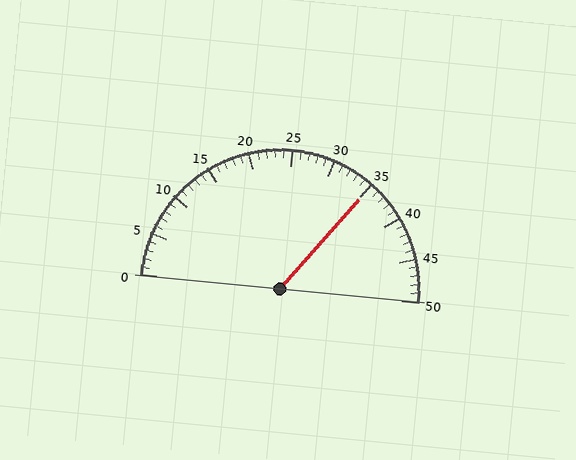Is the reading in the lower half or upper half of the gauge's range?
The reading is in the upper half of the range (0 to 50).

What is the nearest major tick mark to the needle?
The nearest major tick mark is 35.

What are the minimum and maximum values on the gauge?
The gauge ranges from 0 to 50.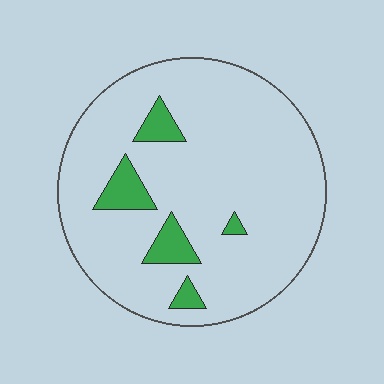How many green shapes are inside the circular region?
5.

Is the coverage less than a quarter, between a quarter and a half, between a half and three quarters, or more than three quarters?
Less than a quarter.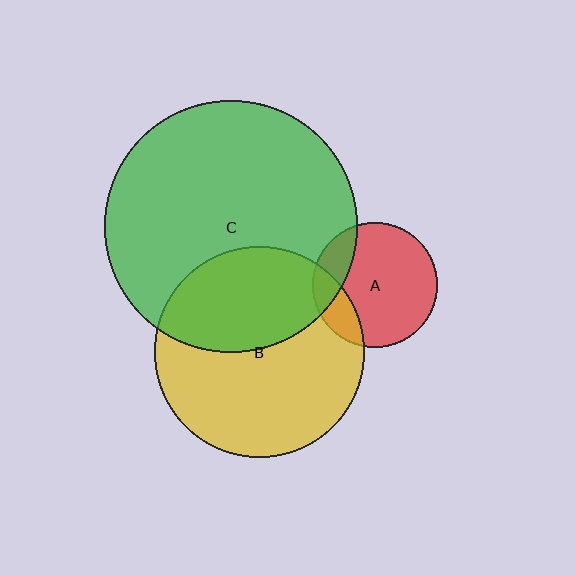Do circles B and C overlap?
Yes.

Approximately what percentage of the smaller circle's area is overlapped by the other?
Approximately 40%.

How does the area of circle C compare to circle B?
Approximately 1.4 times.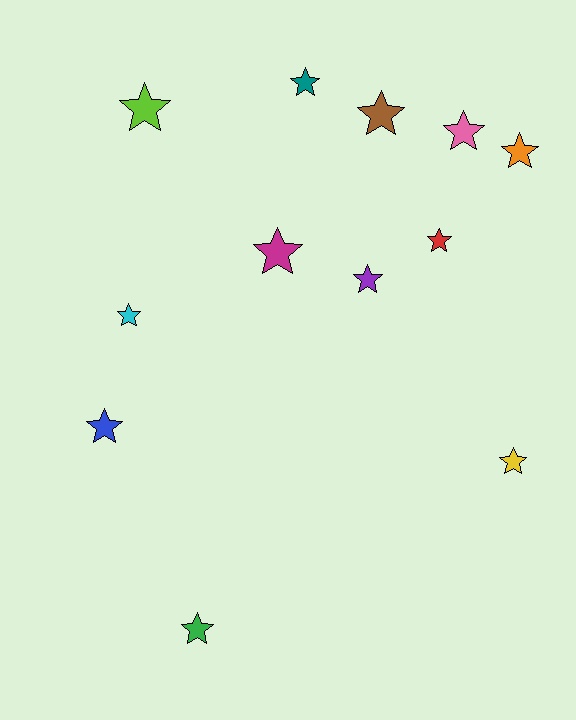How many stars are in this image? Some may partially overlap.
There are 12 stars.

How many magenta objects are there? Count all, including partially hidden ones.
There is 1 magenta object.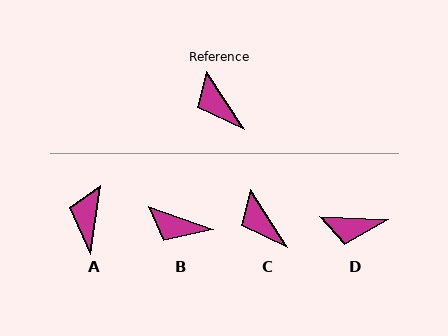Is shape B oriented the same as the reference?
No, it is off by about 38 degrees.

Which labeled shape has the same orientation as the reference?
C.